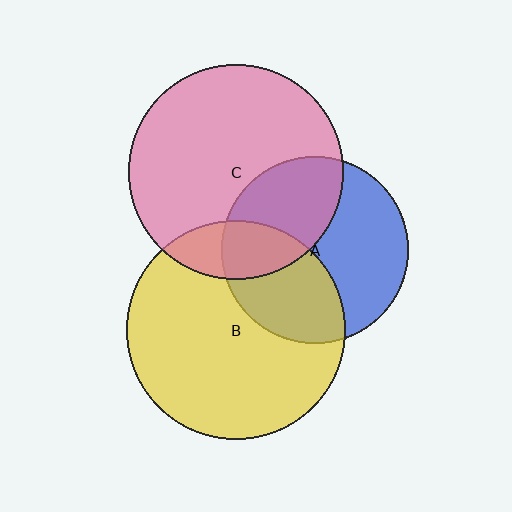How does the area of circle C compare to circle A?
Approximately 1.3 times.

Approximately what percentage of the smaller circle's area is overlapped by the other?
Approximately 40%.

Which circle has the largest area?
Circle B (yellow).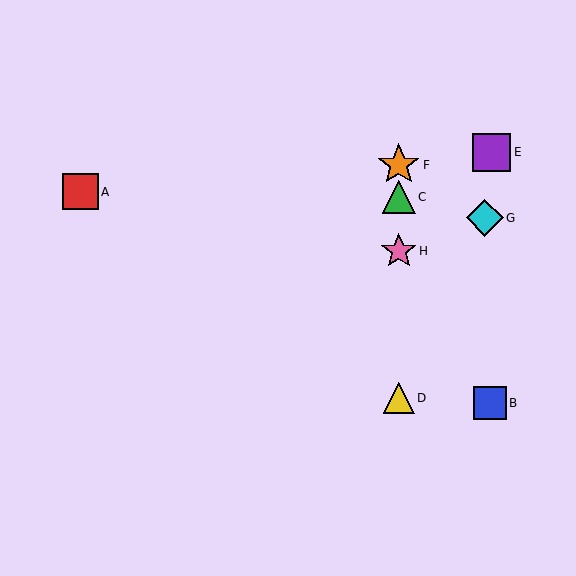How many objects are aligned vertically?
4 objects (C, D, F, H) are aligned vertically.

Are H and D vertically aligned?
Yes, both are at x≈399.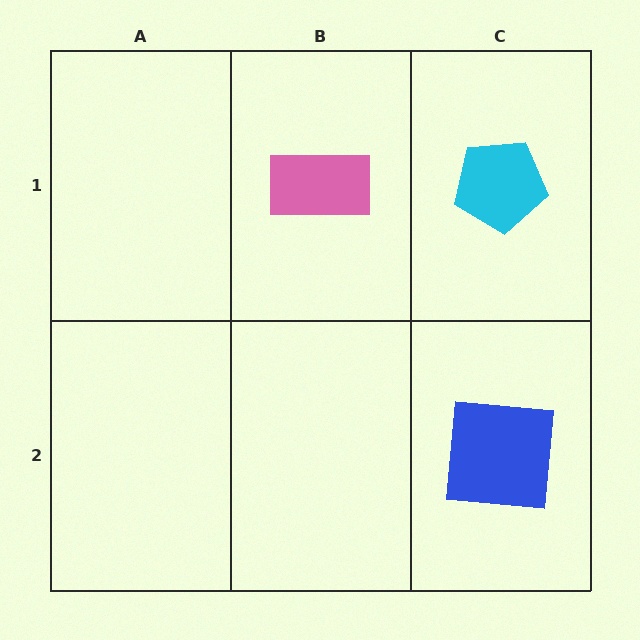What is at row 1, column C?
A cyan pentagon.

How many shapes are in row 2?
1 shape.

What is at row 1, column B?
A pink rectangle.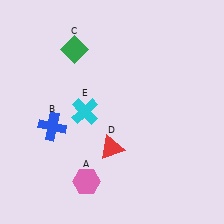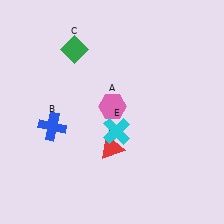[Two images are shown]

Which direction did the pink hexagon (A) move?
The pink hexagon (A) moved up.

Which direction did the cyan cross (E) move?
The cyan cross (E) moved right.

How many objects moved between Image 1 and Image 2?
2 objects moved between the two images.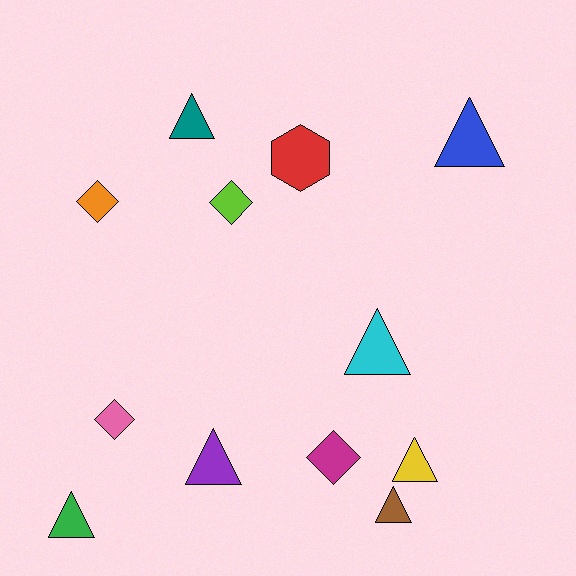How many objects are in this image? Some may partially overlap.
There are 12 objects.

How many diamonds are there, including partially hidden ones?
There are 4 diamonds.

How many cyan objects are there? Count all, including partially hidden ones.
There is 1 cyan object.